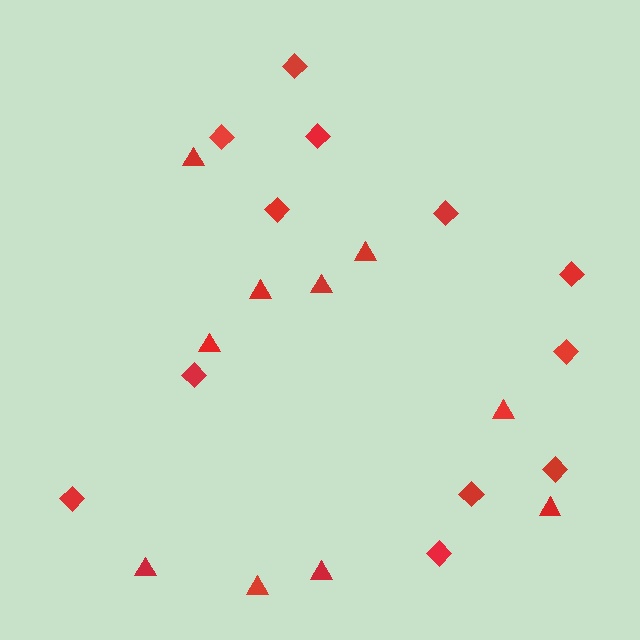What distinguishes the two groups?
There are 2 groups: one group of triangles (10) and one group of diamonds (12).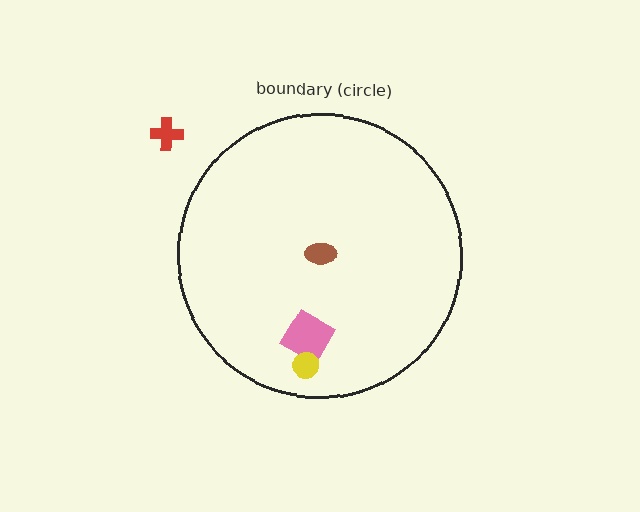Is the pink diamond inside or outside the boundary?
Inside.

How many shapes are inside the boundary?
3 inside, 1 outside.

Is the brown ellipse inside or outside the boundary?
Inside.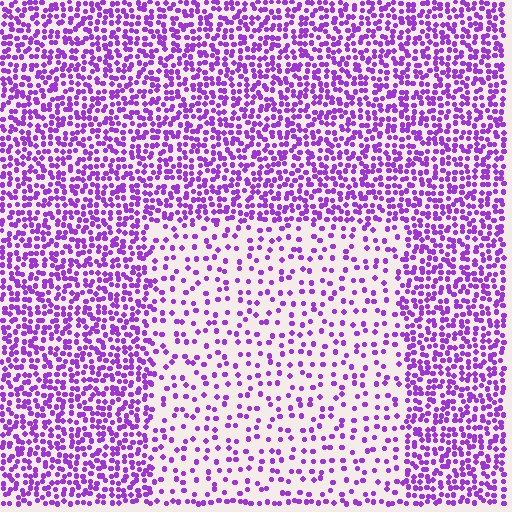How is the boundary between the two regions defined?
The boundary is defined by a change in element density (approximately 2.5x ratio). All elements are the same color, size, and shape.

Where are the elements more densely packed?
The elements are more densely packed outside the rectangle boundary.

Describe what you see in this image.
The image contains small purple elements arranged at two different densities. A rectangle-shaped region is visible where the elements are less densely packed than the surrounding area.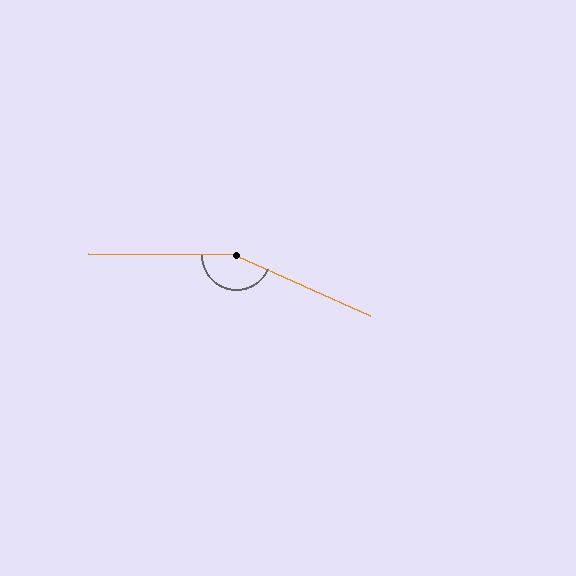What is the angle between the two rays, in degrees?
Approximately 156 degrees.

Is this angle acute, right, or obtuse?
It is obtuse.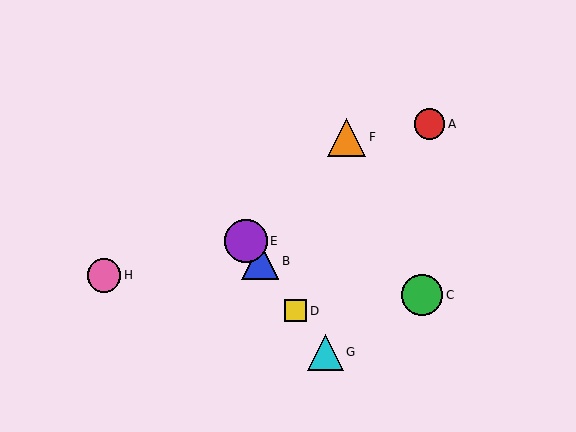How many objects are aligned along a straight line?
4 objects (B, D, E, G) are aligned along a straight line.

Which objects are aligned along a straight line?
Objects B, D, E, G are aligned along a straight line.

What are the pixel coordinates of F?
Object F is at (347, 137).